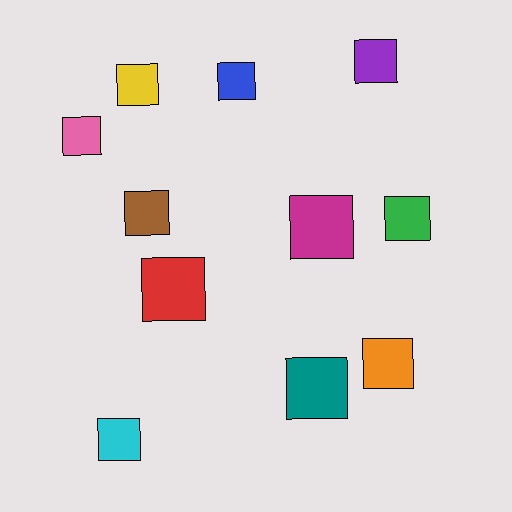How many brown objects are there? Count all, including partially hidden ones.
There is 1 brown object.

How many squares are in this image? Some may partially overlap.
There are 11 squares.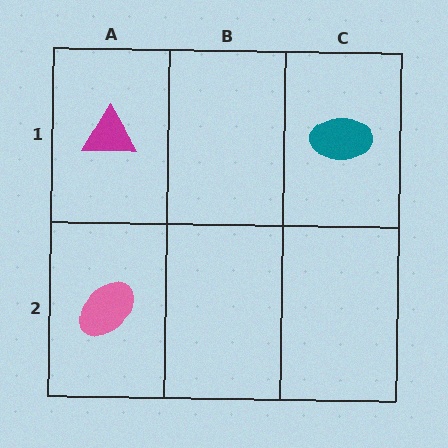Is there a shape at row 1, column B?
No, that cell is empty.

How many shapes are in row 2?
1 shape.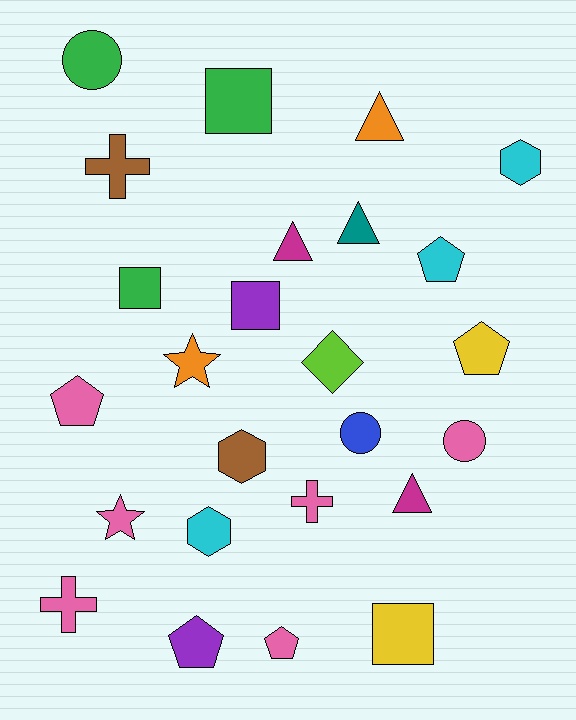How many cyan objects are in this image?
There are 3 cyan objects.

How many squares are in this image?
There are 4 squares.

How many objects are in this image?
There are 25 objects.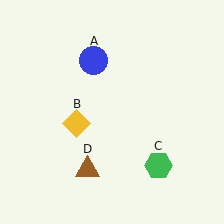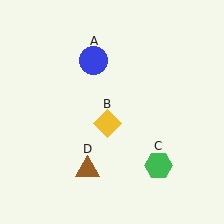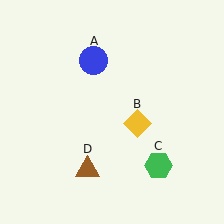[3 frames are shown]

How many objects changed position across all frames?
1 object changed position: yellow diamond (object B).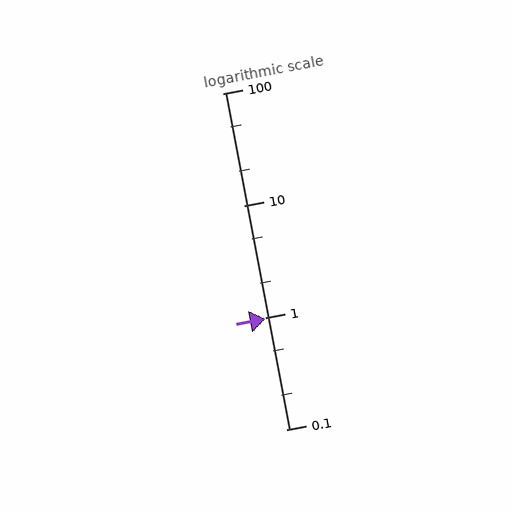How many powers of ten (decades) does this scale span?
The scale spans 3 decades, from 0.1 to 100.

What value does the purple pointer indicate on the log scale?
The pointer indicates approximately 0.97.